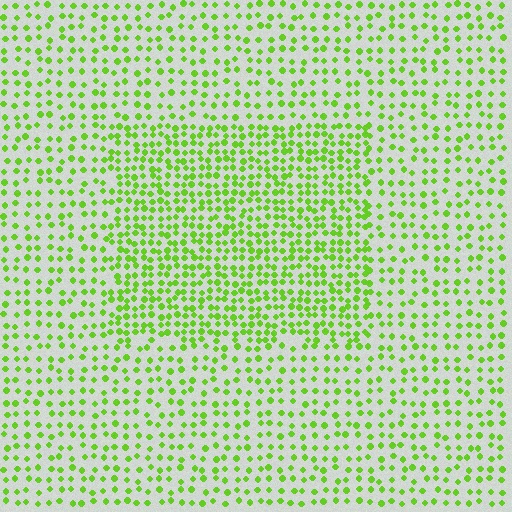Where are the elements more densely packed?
The elements are more densely packed inside the rectangle boundary.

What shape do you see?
I see a rectangle.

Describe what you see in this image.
The image contains small lime elements arranged at two different densities. A rectangle-shaped region is visible where the elements are more densely packed than the surrounding area.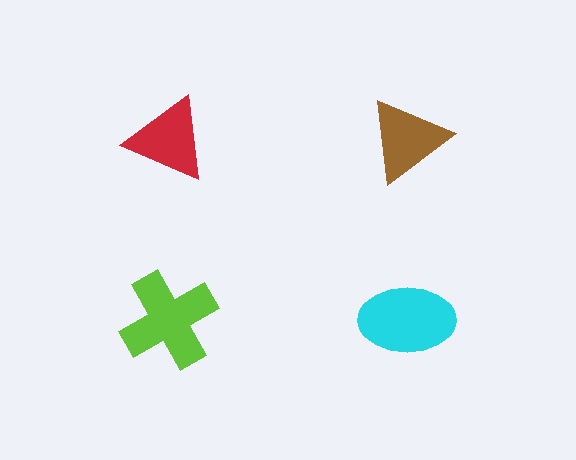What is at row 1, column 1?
A red triangle.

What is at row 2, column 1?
A lime cross.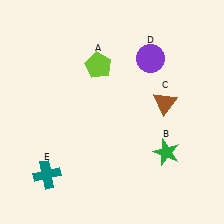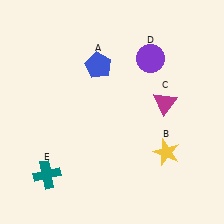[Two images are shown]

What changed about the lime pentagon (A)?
In Image 1, A is lime. In Image 2, it changed to blue.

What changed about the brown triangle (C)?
In Image 1, C is brown. In Image 2, it changed to magenta.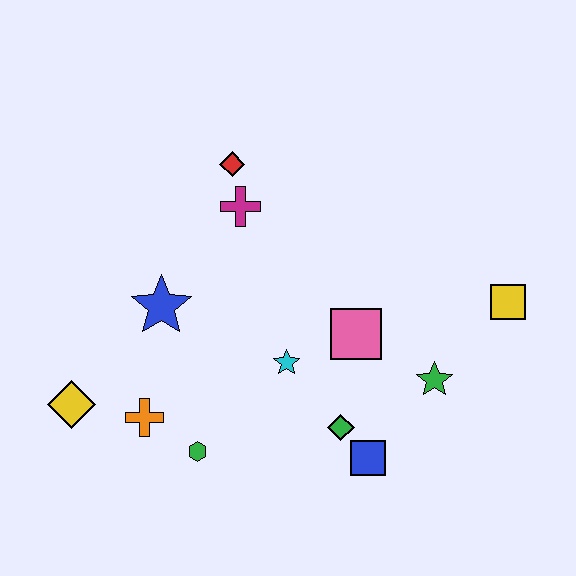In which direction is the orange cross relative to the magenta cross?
The orange cross is below the magenta cross.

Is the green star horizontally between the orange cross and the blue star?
No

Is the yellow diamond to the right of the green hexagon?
No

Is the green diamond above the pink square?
No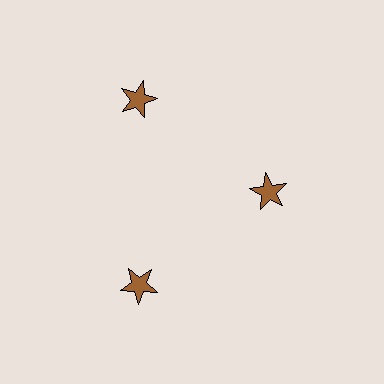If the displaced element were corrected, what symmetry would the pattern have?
It would have 3-fold rotational symmetry — the pattern would map onto itself every 120 degrees.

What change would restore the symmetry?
The symmetry would be restored by moving it outward, back onto the ring so that all 3 stars sit at equal angles and equal distance from the center.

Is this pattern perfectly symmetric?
No. The 3 brown stars are arranged in a ring, but one element near the 3 o'clock position is pulled inward toward the center, breaking the 3-fold rotational symmetry.